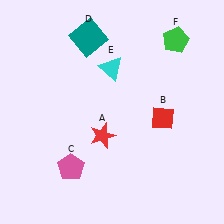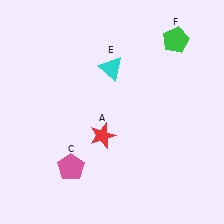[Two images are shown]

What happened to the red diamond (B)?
The red diamond (B) was removed in Image 2. It was in the bottom-right area of Image 1.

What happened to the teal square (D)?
The teal square (D) was removed in Image 2. It was in the top-left area of Image 1.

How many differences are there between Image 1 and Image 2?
There are 2 differences between the two images.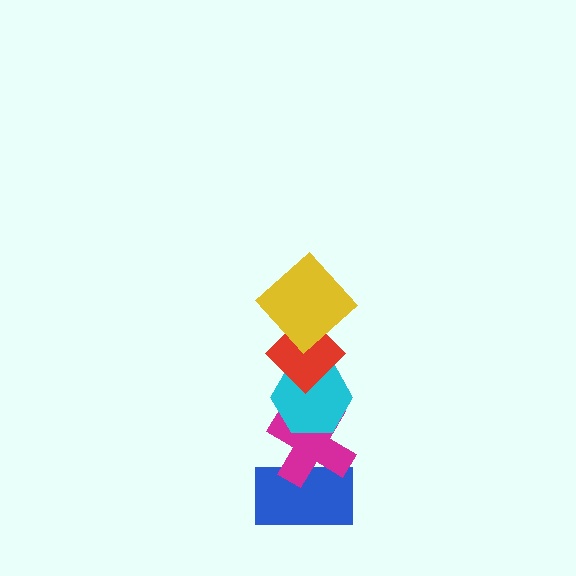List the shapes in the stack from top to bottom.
From top to bottom: the yellow diamond, the red diamond, the cyan hexagon, the magenta cross, the blue rectangle.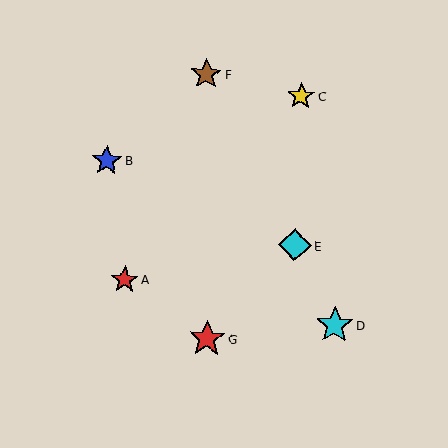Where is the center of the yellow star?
The center of the yellow star is at (301, 96).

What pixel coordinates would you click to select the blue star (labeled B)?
Click at (107, 161) to select the blue star B.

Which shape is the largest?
The cyan star (labeled D) is the largest.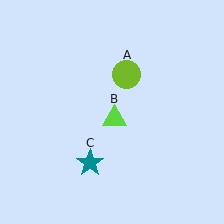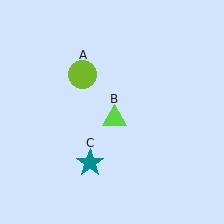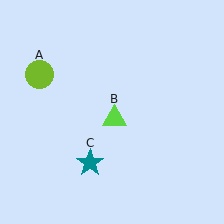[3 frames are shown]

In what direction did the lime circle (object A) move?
The lime circle (object A) moved left.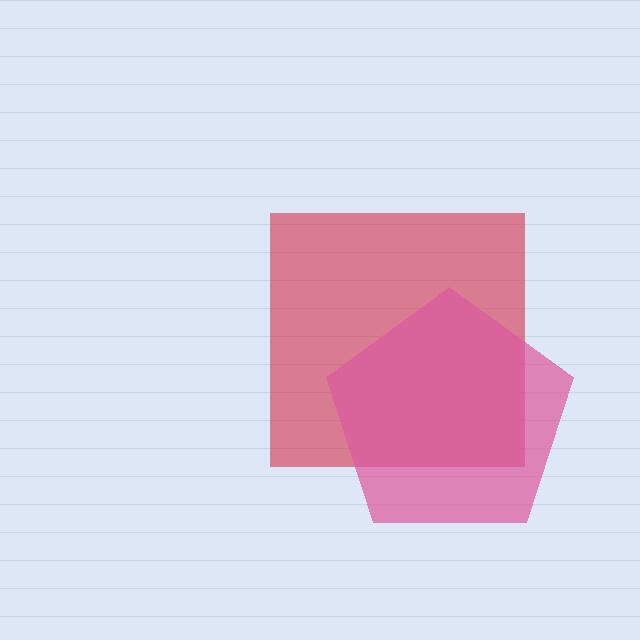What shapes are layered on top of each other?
The layered shapes are: a red square, a pink pentagon.